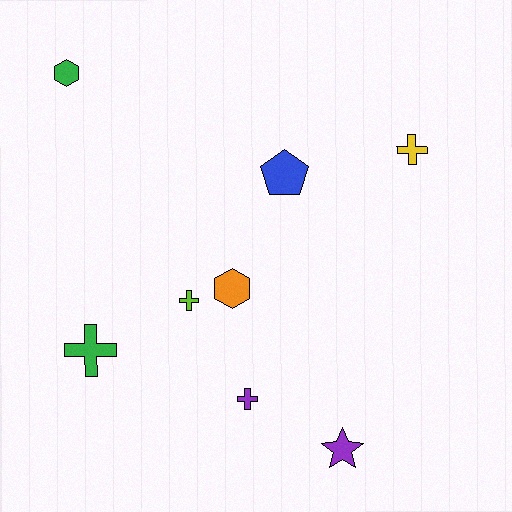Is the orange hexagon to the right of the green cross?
Yes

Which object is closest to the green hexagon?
The blue pentagon is closest to the green hexagon.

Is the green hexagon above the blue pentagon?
Yes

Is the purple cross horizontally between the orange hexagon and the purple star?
Yes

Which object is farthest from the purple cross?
The green hexagon is farthest from the purple cross.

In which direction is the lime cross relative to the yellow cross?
The lime cross is to the left of the yellow cross.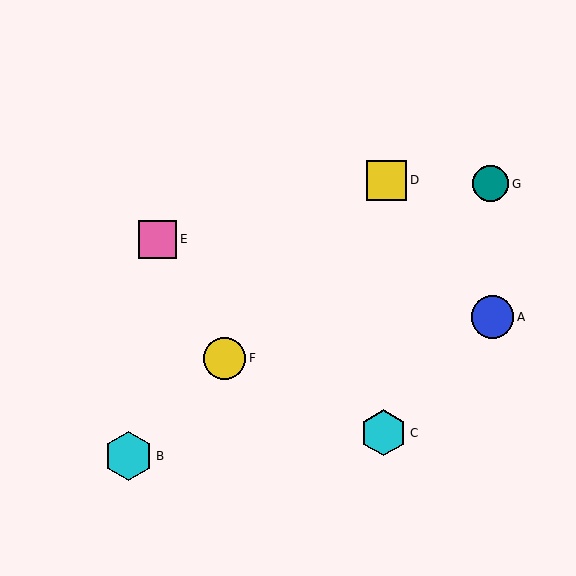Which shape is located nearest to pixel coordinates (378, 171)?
The yellow square (labeled D) at (387, 180) is nearest to that location.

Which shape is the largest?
The cyan hexagon (labeled B) is the largest.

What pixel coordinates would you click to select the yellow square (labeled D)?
Click at (387, 180) to select the yellow square D.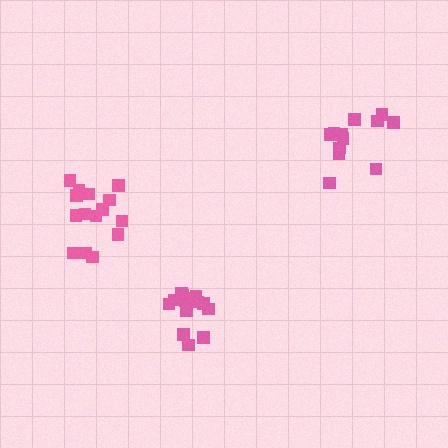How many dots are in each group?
Group 1: 15 dots, Group 2: 15 dots, Group 3: 12 dots (42 total).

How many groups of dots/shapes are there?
There are 3 groups.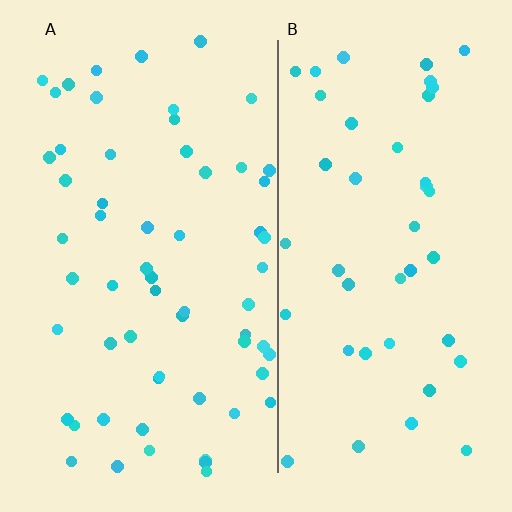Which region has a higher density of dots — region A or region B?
A (the left).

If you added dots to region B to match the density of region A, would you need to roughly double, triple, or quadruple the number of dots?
Approximately double.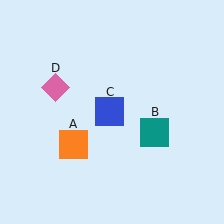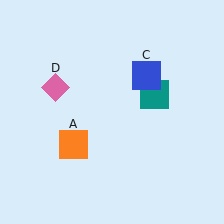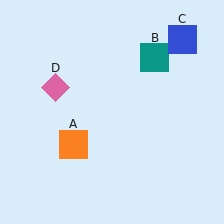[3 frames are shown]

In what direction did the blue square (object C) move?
The blue square (object C) moved up and to the right.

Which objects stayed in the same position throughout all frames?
Orange square (object A) and pink diamond (object D) remained stationary.